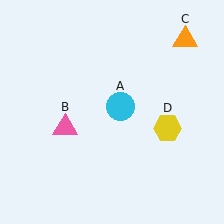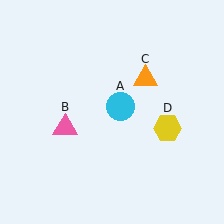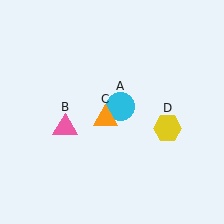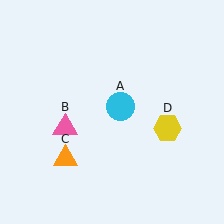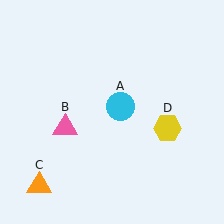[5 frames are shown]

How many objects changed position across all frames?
1 object changed position: orange triangle (object C).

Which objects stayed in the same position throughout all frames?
Cyan circle (object A) and pink triangle (object B) and yellow hexagon (object D) remained stationary.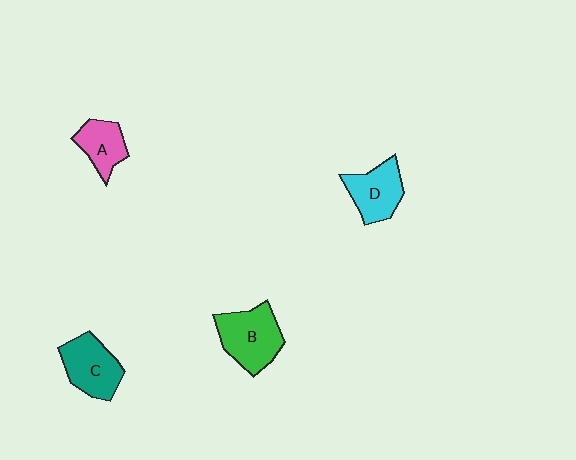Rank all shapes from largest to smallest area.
From largest to smallest: B (green), C (teal), D (cyan), A (pink).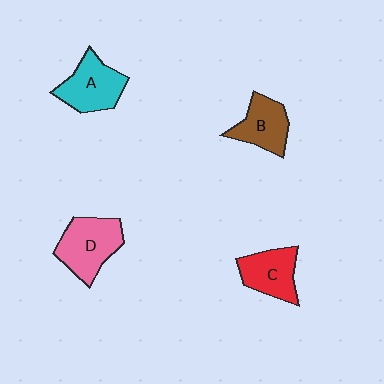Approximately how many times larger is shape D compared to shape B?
Approximately 1.3 times.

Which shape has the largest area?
Shape D (pink).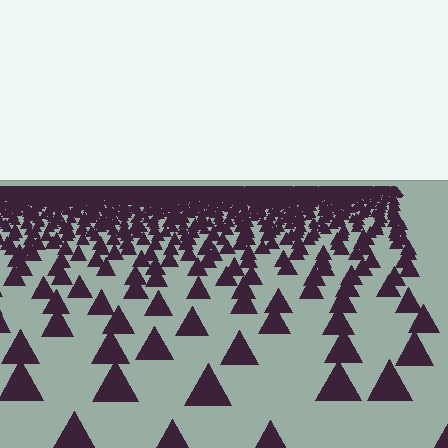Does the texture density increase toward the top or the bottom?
Density increases toward the top.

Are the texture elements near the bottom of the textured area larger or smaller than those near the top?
Larger. Near the bottom, elements are closer to the viewer and appear at a bigger on-screen size.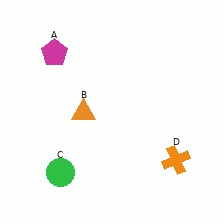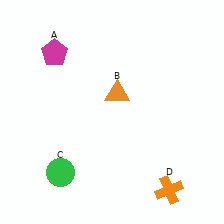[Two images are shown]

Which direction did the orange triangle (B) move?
The orange triangle (B) moved right.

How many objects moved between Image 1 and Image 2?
2 objects moved between the two images.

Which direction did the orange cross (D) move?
The orange cross (D) moved down.